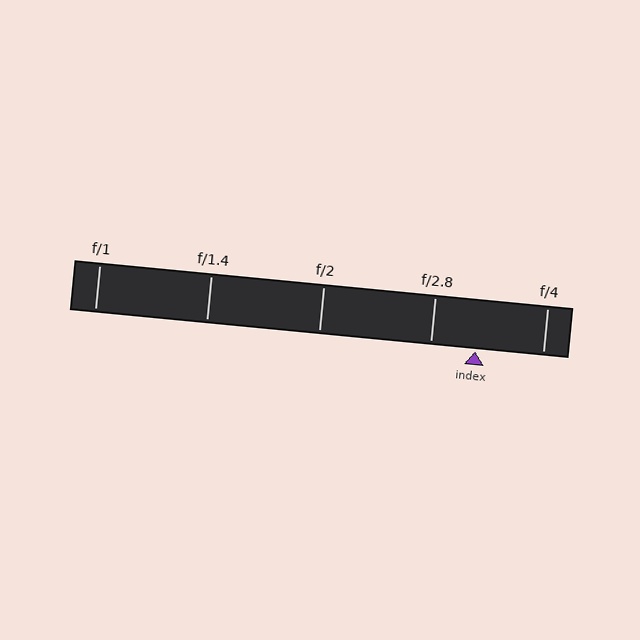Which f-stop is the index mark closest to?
The index mark is closest to f/2.8.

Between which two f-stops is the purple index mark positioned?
The index mark is between f/2.8 and f/4.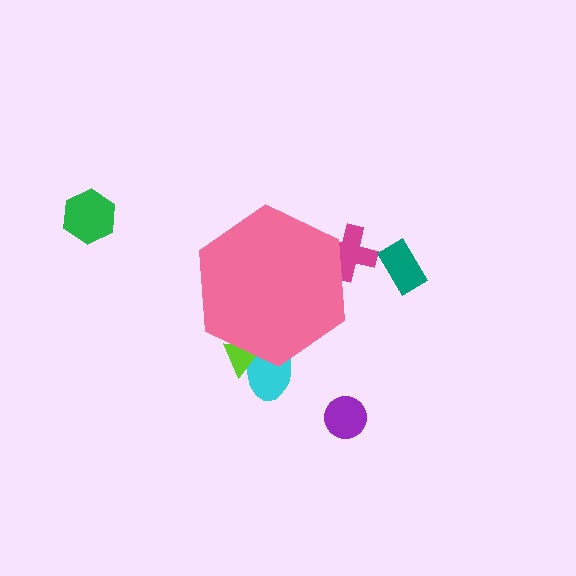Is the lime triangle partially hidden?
Yes, the lime triangle is partially hidden behind the pink hexagon.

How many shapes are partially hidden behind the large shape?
3 shapes are partially hidden.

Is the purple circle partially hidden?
No, the purple circle is fully visible.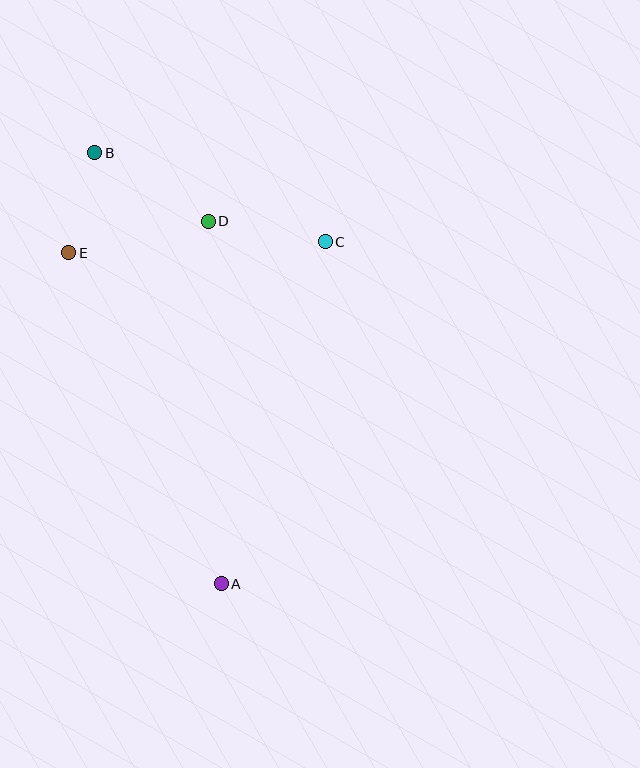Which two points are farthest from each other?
Points A and B are farthest from each other.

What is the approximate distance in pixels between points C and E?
The distance between C and E is approximately 257 pixels.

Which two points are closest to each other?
Points B and E are closest to each other.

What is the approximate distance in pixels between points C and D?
The distance between C and D is approximately 119 pixels.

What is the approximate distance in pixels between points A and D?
The distance between A and D is approximately 363 pixels.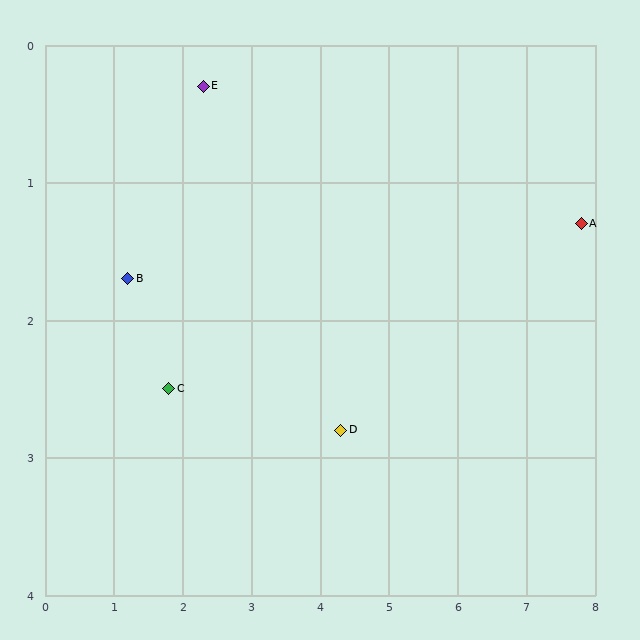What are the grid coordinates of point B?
Point B is at approximately (1.2, 1.7).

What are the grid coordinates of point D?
Point D is at approximately (4.3, 2.8).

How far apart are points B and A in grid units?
Points B and A are about 6.6 grid units apart.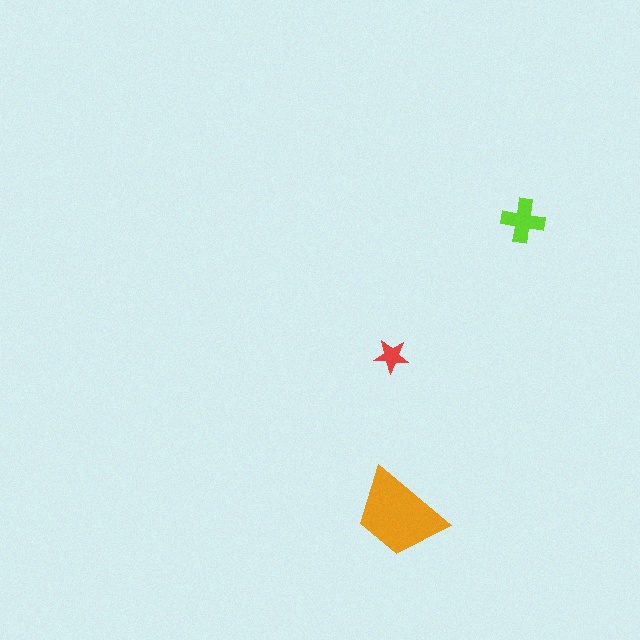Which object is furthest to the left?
The red star is leftmost.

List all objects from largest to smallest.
The orange trapezoid, the lime cross, the red star.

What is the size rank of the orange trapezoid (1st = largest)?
1st.